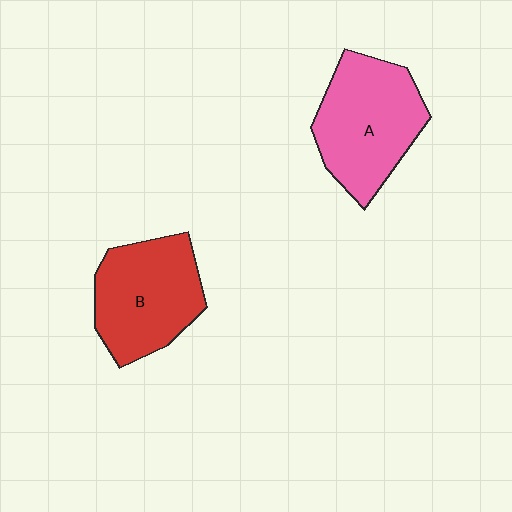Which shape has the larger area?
Shape A (pink).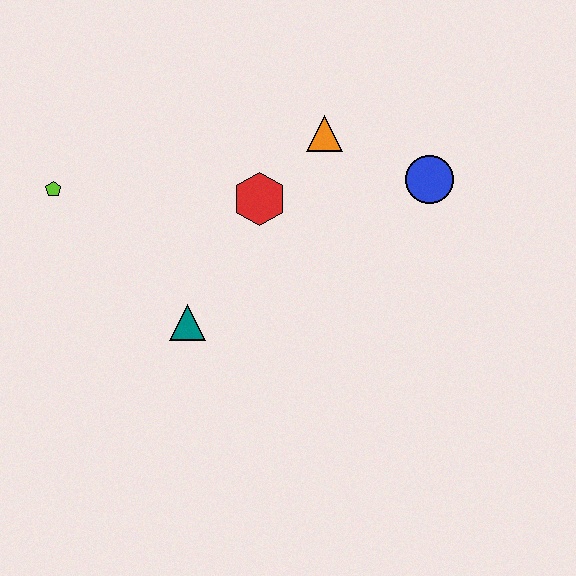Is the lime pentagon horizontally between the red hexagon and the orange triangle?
No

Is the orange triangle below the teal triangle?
No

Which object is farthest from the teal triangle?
The blue circle is farthest from the teal triangle.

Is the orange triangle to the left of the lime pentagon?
No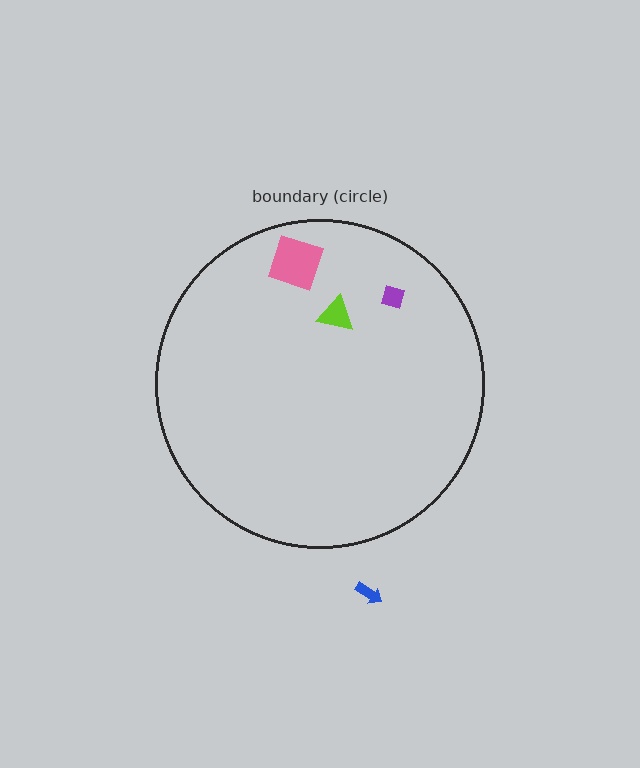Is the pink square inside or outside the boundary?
Inside.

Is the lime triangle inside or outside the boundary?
Inside.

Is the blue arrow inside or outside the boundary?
Outside.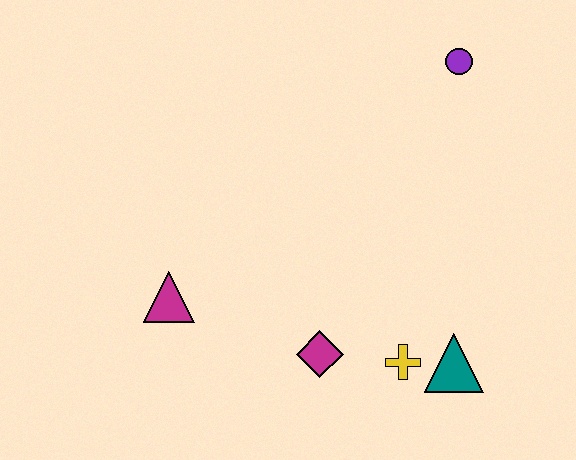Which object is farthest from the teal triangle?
The purple circle is farthest from the teal triangle.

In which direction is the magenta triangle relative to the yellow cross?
The magenta triangle is to the left of the yellow cross.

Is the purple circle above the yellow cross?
Yes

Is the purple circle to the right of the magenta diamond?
Yes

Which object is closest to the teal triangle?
The yellow cross is closest to the teal triangle.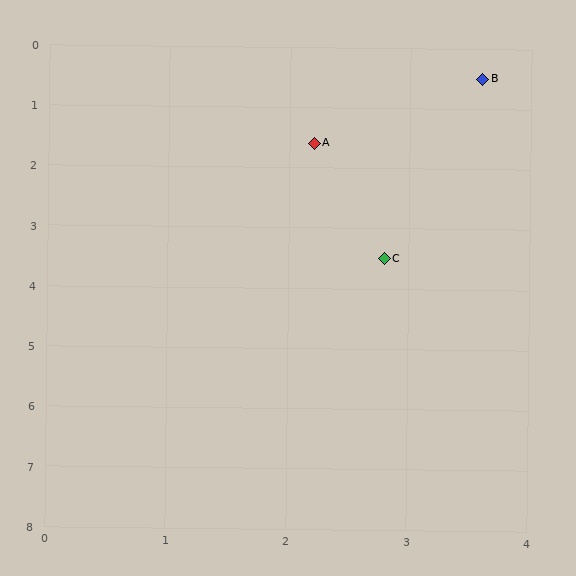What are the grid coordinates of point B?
Point B is at approximately (3.6, 0.5).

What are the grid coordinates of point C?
Point C is at approximately (2.8, 3.5).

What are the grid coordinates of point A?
Point A is at approximately (2.2, 1.6).